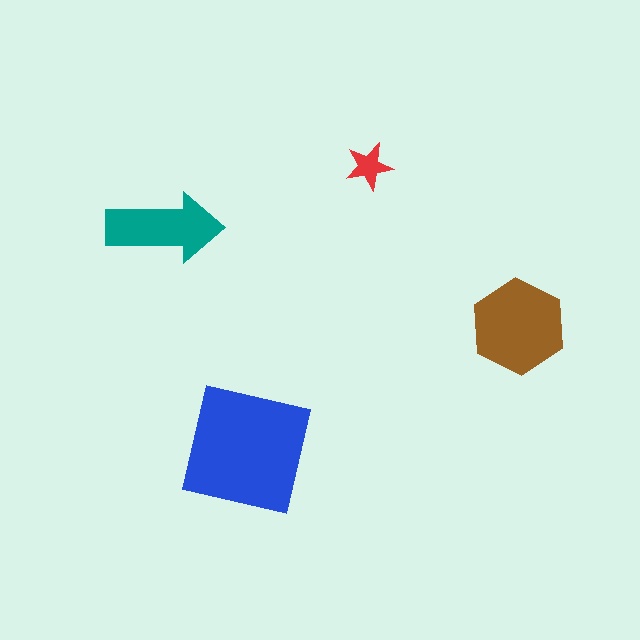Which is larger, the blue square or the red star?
The blue square.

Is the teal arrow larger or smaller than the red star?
Larger.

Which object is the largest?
The blue square.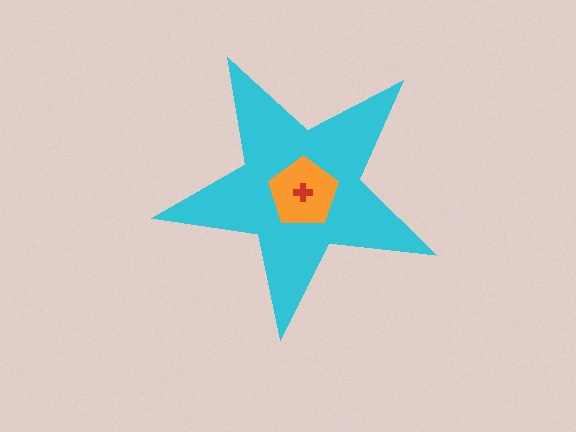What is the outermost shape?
The cyan star.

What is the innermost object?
The red cross.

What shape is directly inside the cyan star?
The orange pentagon.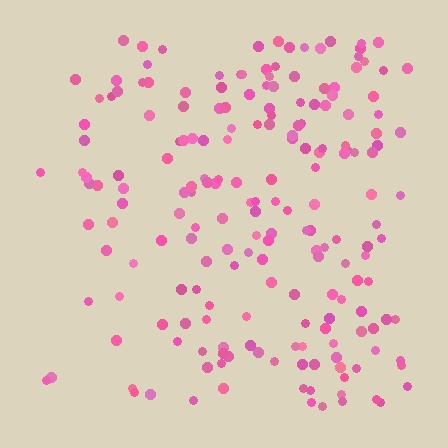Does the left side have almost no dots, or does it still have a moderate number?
Still a moderate number, just noticeably fewer than the right.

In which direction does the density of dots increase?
From left to right, with the right side densest.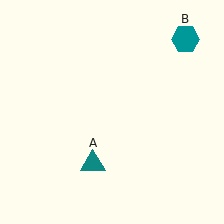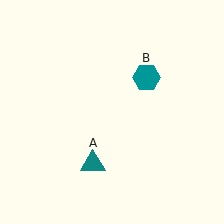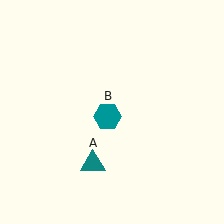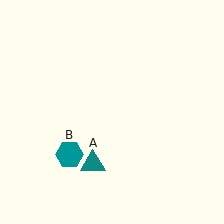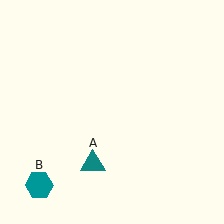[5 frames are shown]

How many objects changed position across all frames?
1 object changed position: teal hexagon (object B).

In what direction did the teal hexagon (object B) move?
The teal hexagon (object B) moved down and to the left.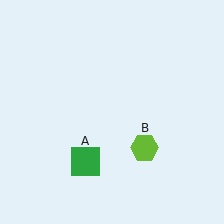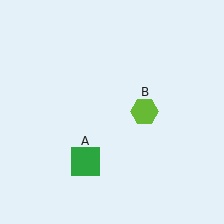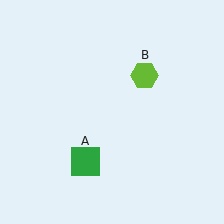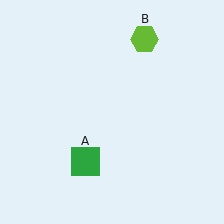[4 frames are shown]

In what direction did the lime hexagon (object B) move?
The lime hexagon (object B) moved up.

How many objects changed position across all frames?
1 object changed position: lime hexagon (object B).